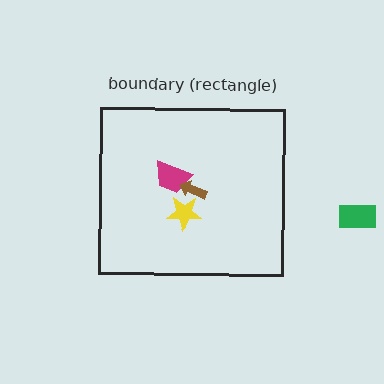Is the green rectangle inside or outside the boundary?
Outside.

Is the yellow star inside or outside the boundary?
Inside.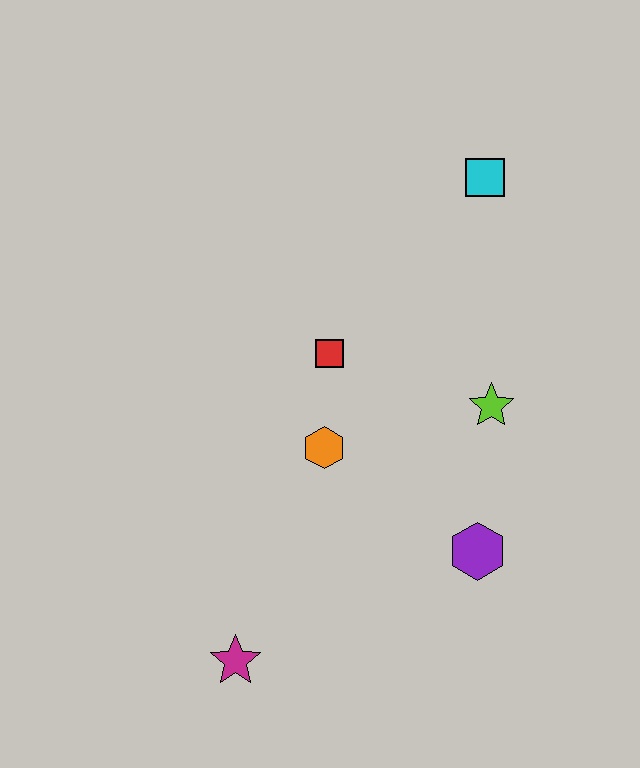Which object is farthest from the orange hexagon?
The cyan square is farthest from the orange hexagon.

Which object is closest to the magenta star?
The orange hexagon is closest to the magenta star.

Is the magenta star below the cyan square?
Yes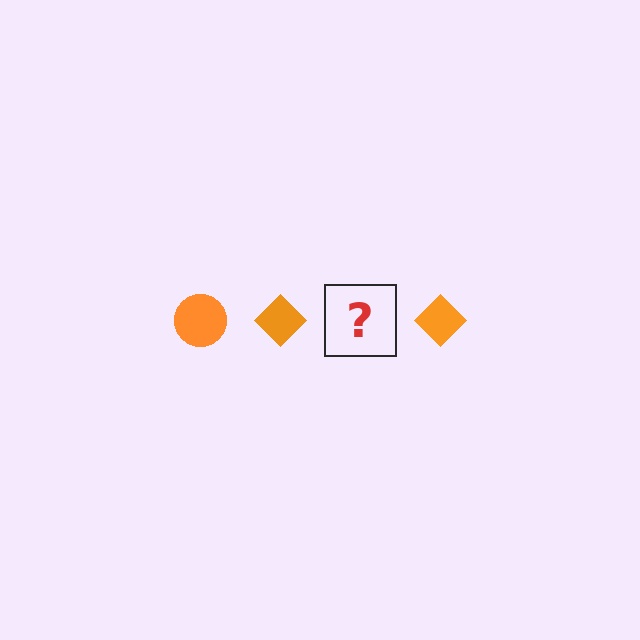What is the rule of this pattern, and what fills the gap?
The rule is that the pattern cycles through circle, diamond shapes in orange. The gap should be filled with an orange circle.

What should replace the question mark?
The question mark should be replaced with an orange circle.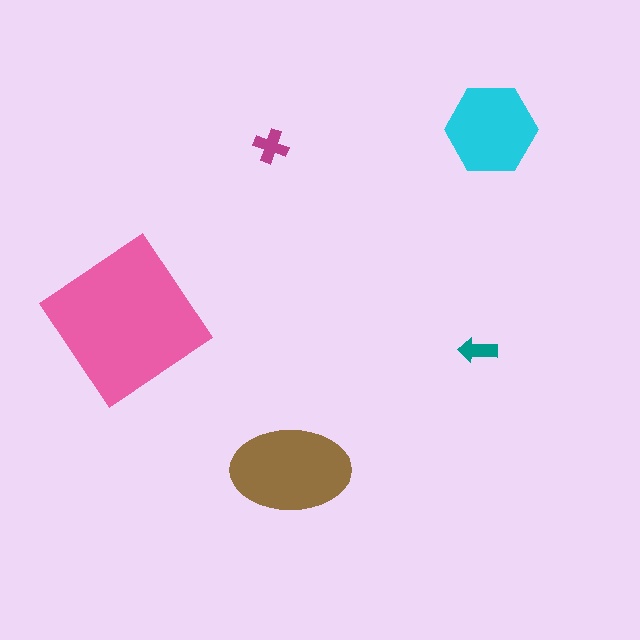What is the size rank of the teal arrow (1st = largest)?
5th.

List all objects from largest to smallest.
The pink diamond, the brown ellipse, the cyan hexagon, the magenta cross, the teal arrow.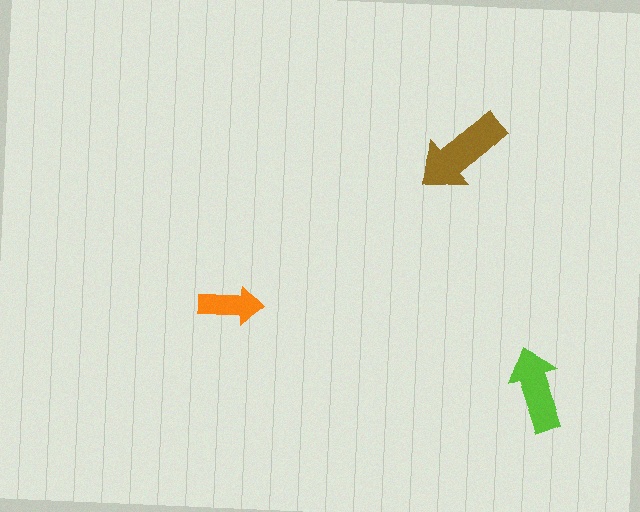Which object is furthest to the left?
The orange arrow is leftmost.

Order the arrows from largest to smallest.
the brown one, the lime one, the orange one.